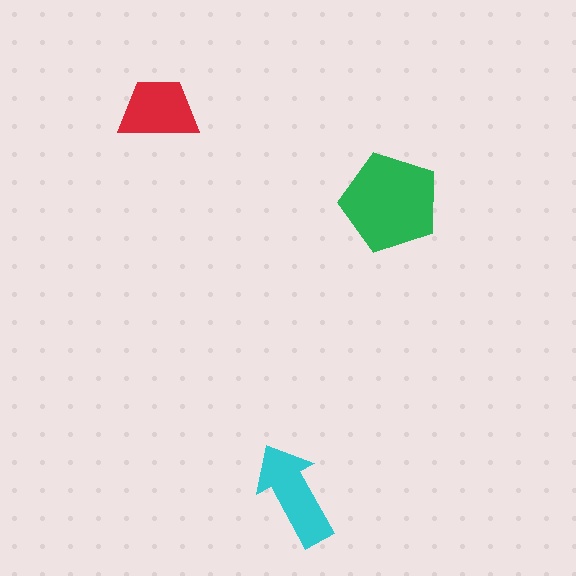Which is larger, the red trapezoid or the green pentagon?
The green pentagon.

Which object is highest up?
The red trapezoid is topmost.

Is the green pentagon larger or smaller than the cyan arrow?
Larger.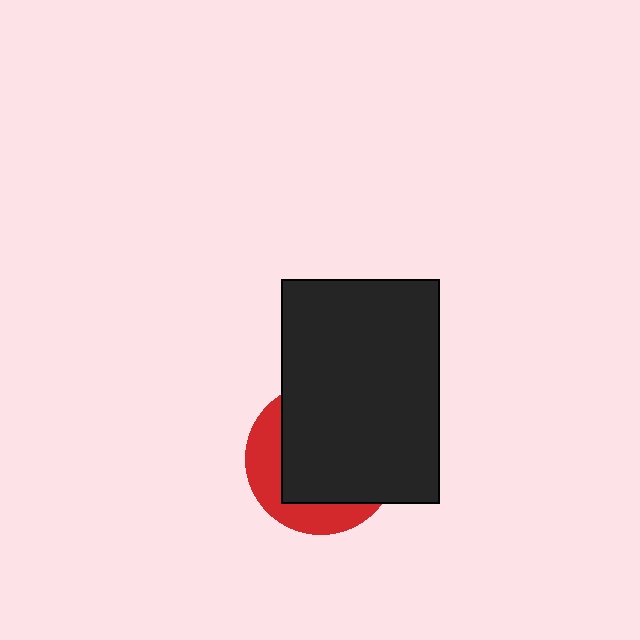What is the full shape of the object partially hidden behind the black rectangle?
The partially hidden object is a red circle.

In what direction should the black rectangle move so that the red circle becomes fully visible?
The black rectangle should move toward the upper-right. That is the shortest direction to clear the overlap and leave the red circle fully visible.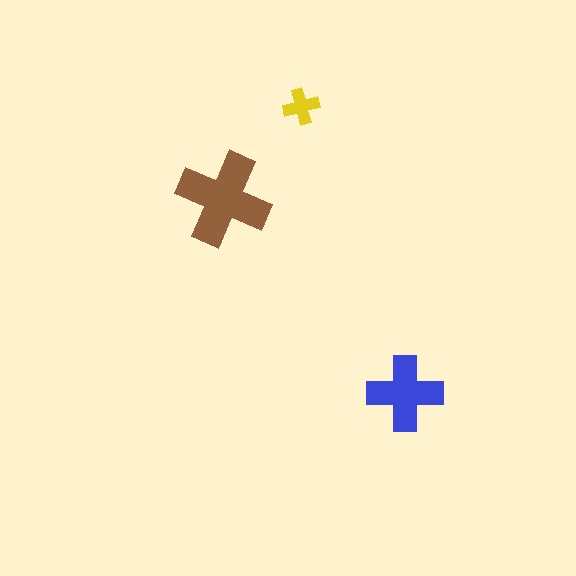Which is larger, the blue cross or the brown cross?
The brown one.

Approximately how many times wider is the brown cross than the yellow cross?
About 2.5 times wider.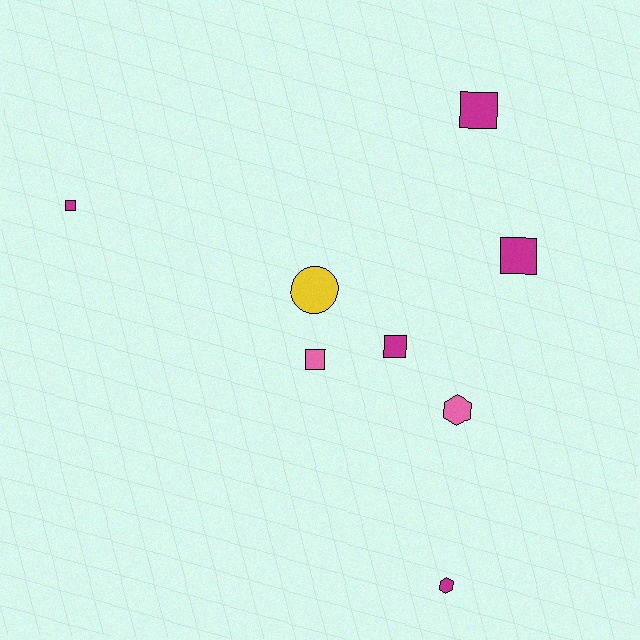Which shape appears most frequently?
Square, with 5 objects.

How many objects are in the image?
There are 8 objects.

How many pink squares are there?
There is 1 pink square.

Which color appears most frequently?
Magenta, with 5 objects.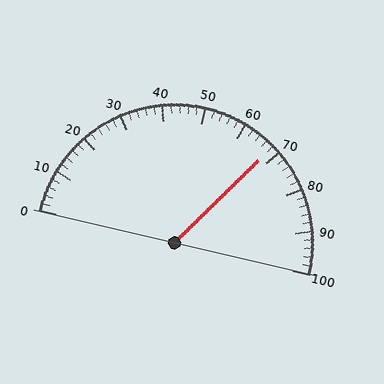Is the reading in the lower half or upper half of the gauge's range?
The reading is in the upper half of the range (0 to 100).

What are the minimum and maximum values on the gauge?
The gauge ranges from 0 to 100.